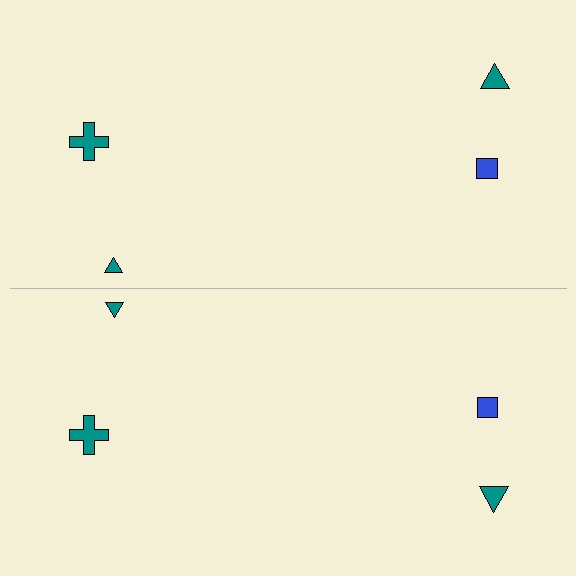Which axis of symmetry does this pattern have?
The pattern has a horizontal axis of symmetry running through the center of the image.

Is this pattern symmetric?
Yes, this pattern has bilateral (reflection) symmetry.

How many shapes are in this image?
There are 8 shapes in this image.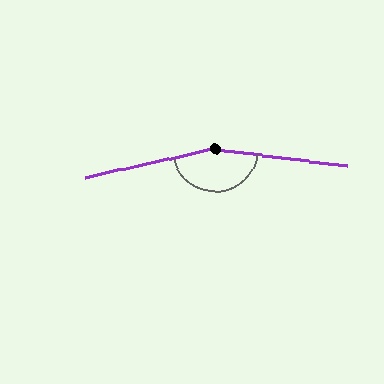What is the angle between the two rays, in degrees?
Approximately 160 degrees.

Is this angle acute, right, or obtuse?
It is obtuse.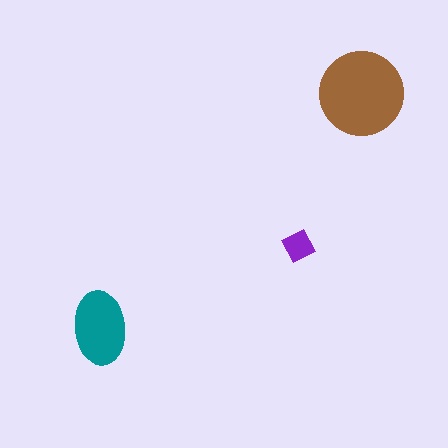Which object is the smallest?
The purple diamond.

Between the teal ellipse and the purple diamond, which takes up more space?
The teal ellipse.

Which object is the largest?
The brown circle.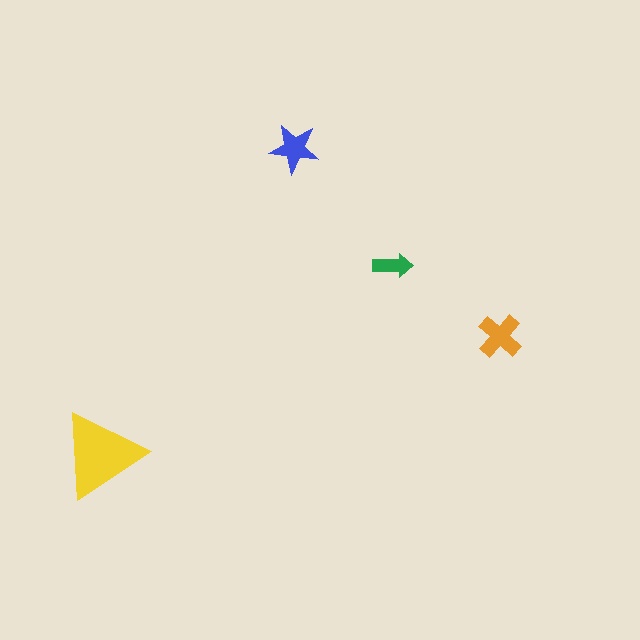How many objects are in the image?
There are 4 objects in the image.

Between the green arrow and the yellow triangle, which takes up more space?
The yellow triangle.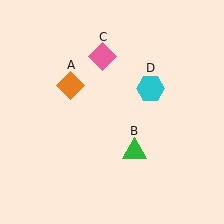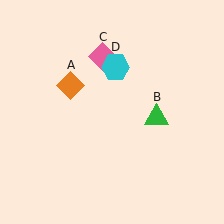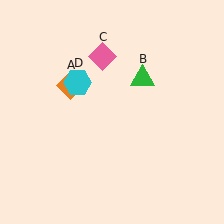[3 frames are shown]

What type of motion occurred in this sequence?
The green triangle (object B), cyan hexagon (object D) rotated counterclockwise around the center of the scene.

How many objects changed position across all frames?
2 objects changed position: green triangle (object B), cyan hexagon (object D).